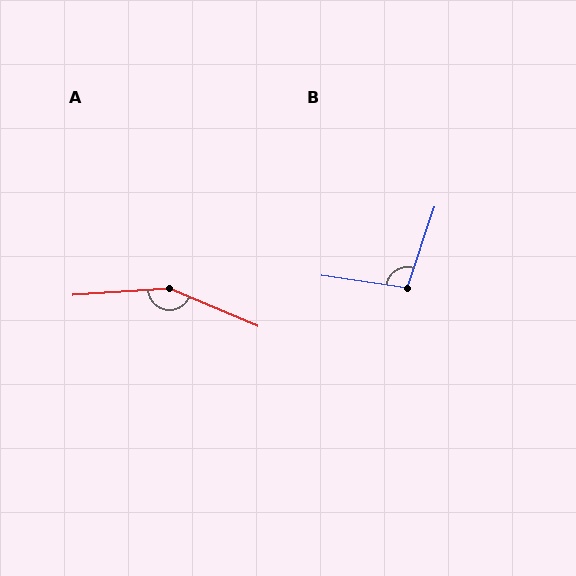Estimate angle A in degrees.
Approximately 153 degrees.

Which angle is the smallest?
B, at approximately 100 degrees.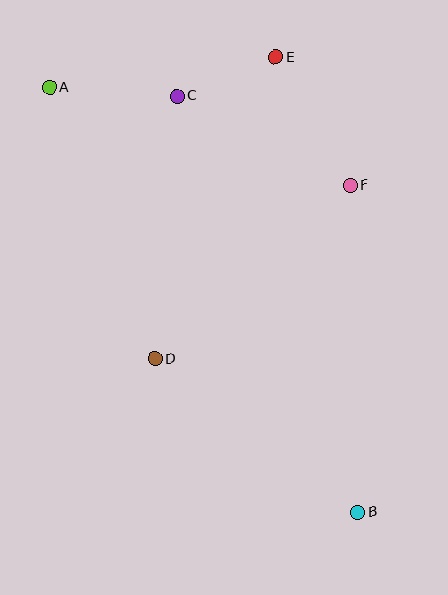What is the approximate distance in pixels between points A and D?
The distance between A and D is approximately 291 pixels.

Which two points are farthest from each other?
Points A and B are farthest from each other.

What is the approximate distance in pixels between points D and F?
The distance between D and F is approximately 261 pixels.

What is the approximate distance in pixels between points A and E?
The distance between A and E is approximately 228 pixels.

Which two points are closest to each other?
Points C and E are closest to each other.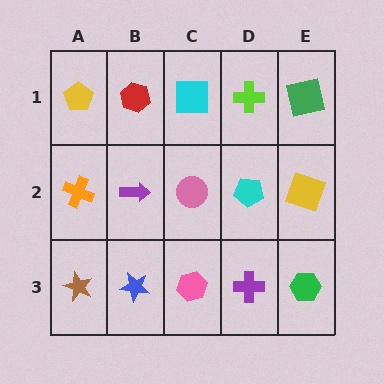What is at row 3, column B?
A blue star.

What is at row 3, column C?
A pink hexagon.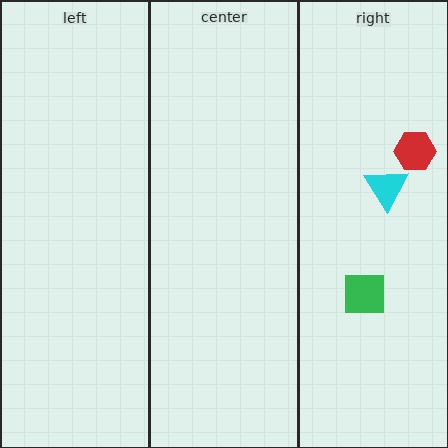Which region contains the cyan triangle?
The right region.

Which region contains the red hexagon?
The right region.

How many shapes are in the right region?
3.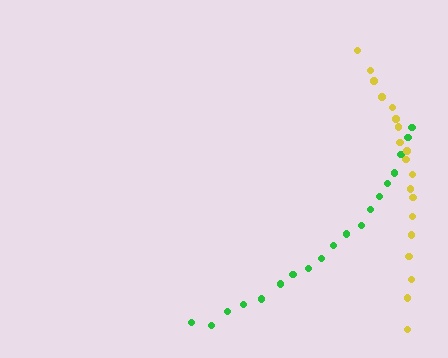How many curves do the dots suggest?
There are 2 distinct paths.